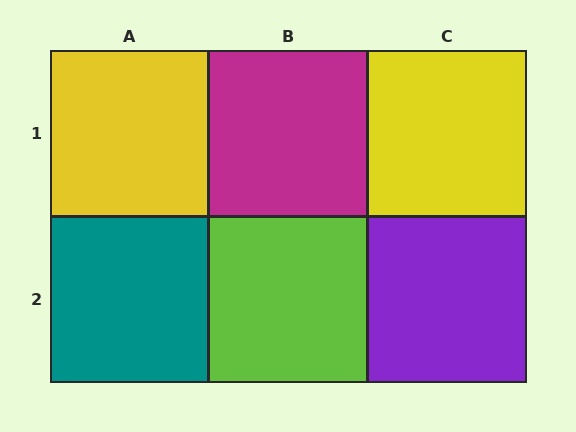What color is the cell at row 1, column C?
Yellow.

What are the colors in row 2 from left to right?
Teal, lime, purple.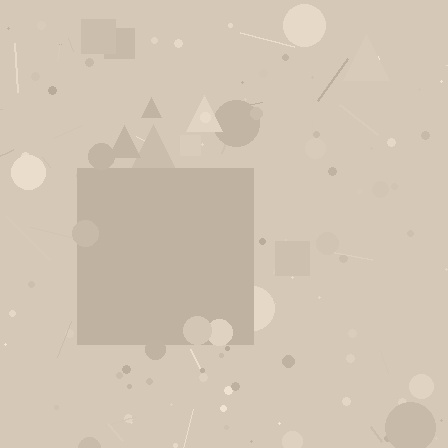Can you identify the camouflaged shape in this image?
The camouflaged shape is a square.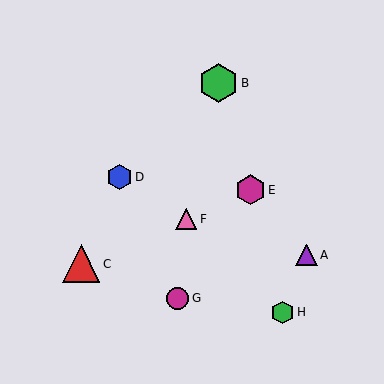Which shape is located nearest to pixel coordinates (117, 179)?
The blue hexagon (labeled D) at (120, 177) is nearest to that location.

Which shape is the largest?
The green hexagon (labeled B) is the largest.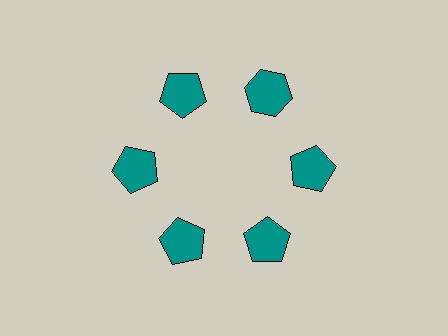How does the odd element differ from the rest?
It has a different shape: hexagon instead of pentagon.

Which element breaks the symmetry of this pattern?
The teal hexagon at roughly the 1 o'clock position breaks the symmetry. All other shapes are teal pentagons.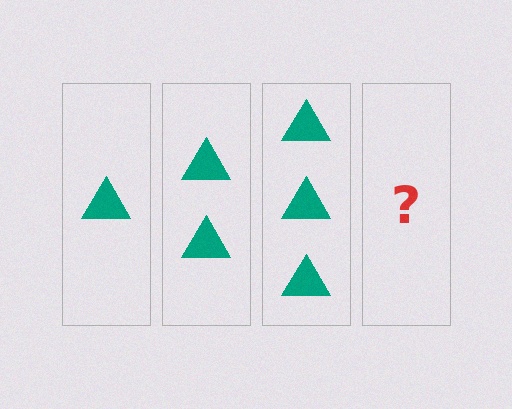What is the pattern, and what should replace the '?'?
The pattern is that each step adds one more triangle. The '?' should be 4 triangles.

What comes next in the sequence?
The next element should be 4 triangles.